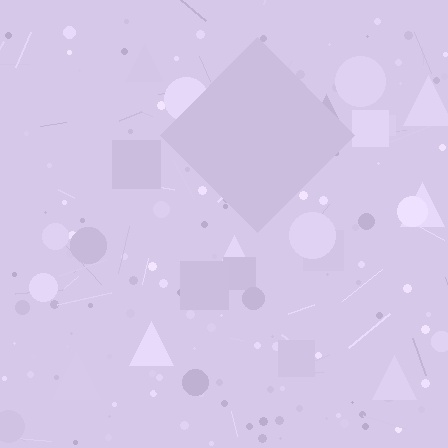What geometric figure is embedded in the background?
A diamond is embedded in the background.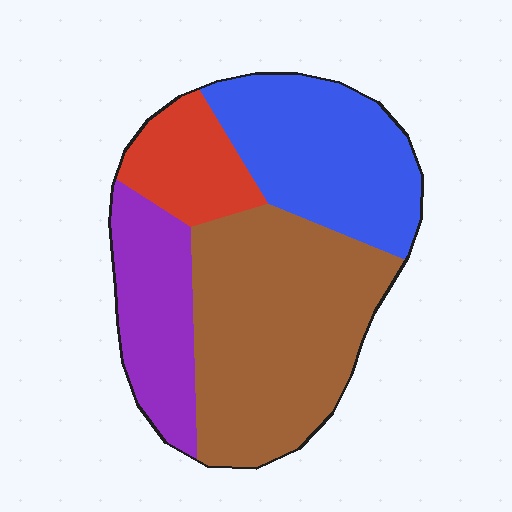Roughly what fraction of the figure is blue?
Blue takes up about one quarter (1/4) of the figure.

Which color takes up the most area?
Brown, at roughly 40%.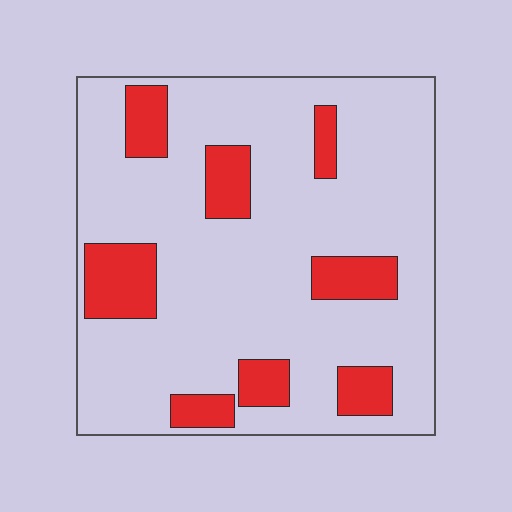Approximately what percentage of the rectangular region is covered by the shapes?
Approximately 20%.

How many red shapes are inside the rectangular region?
8.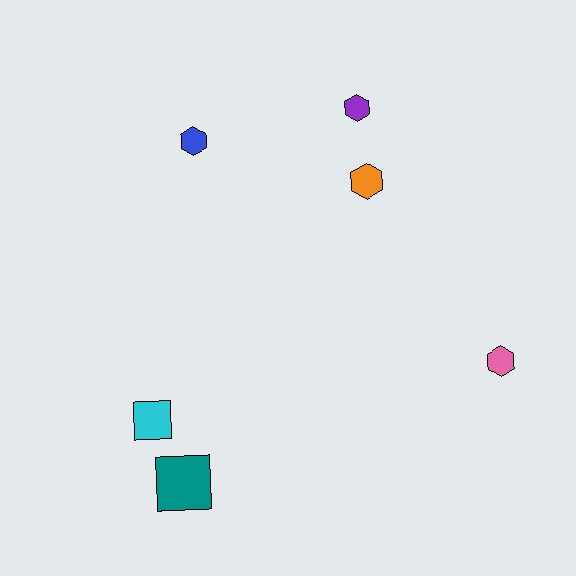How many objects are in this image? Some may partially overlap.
There are 6 objects.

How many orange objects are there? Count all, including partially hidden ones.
There is 1 orange object.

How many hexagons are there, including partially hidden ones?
There are 4 hexagons.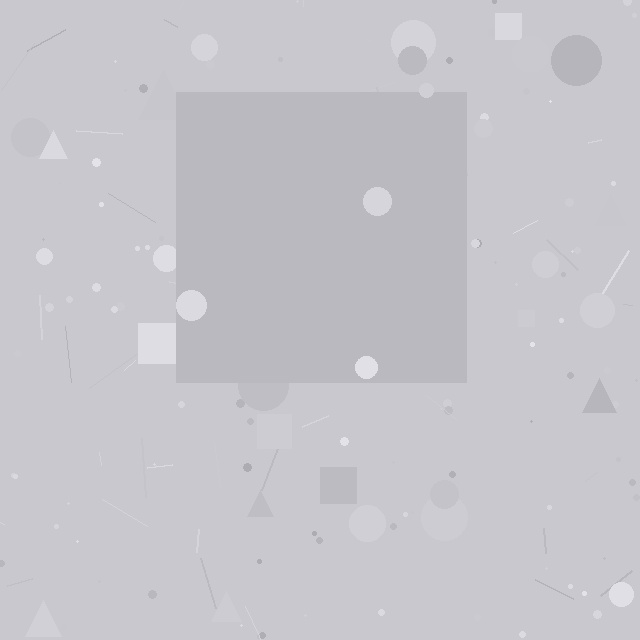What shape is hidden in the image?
A square is hidden in the image.